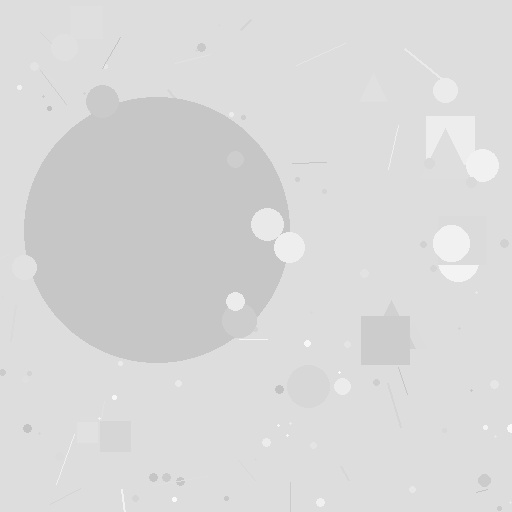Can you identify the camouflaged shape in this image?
The camouflaged shape is a circle.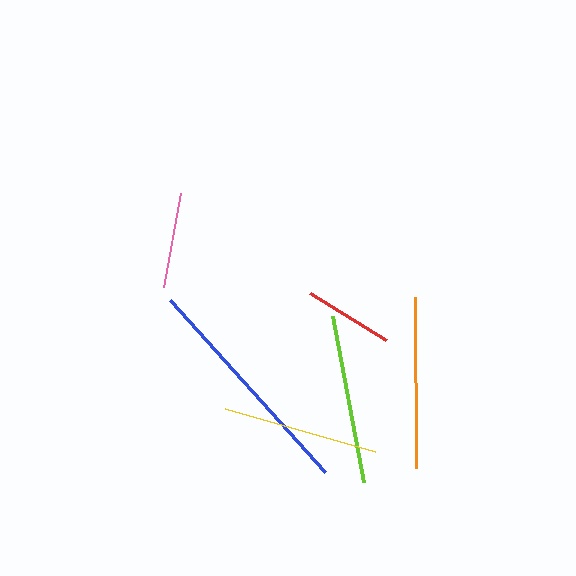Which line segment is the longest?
The blue line is the longest at approximately 231 pixels.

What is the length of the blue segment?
The blue segment is approximately 231 pixels long.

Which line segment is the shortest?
The red line is the shortest at approximately 89 pixels.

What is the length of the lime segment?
The lime segment is approximately 169 pixels long.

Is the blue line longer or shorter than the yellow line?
The blue line is longer than the yellow line.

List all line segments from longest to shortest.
From longest to shortest: blue, orange, lime, yellow, pink, red.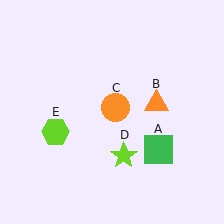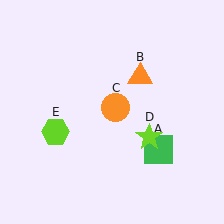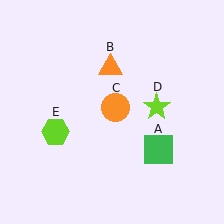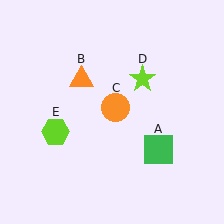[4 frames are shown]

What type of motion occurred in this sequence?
The orange triangle (object B), lime star (object D) rotated counterclockwise around the center of the scene.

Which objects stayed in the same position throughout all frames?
Green square (object A) and orange circle (object C) and lime hexagon (object E) remained stationary.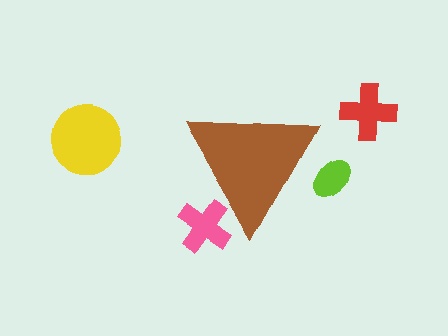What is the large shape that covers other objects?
A brown triangle.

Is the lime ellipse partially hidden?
Yes, the lime ellipse is partially hidden behind the brown triangle.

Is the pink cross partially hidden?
Yes, the pink cross is partially hidden behind the brown triangle.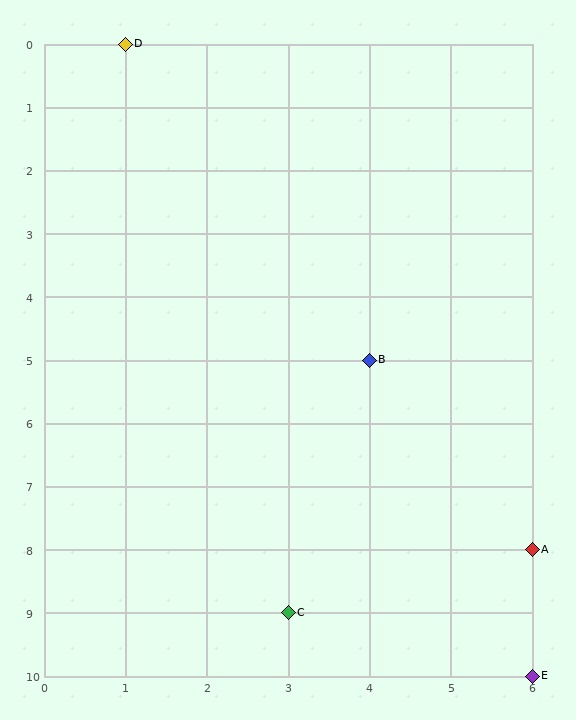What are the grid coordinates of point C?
Point C is at grid coordinates (3, 9).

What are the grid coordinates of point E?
Point E is at grid coordinates (6, 10).